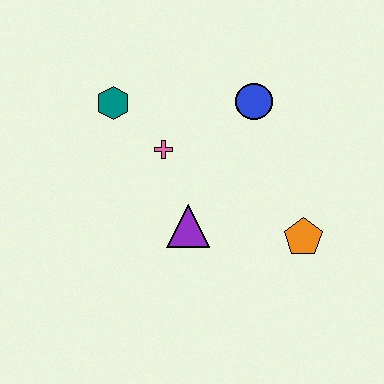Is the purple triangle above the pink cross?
No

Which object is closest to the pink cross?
The teal hexagon is closest to the pink cross.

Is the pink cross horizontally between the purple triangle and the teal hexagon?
Yes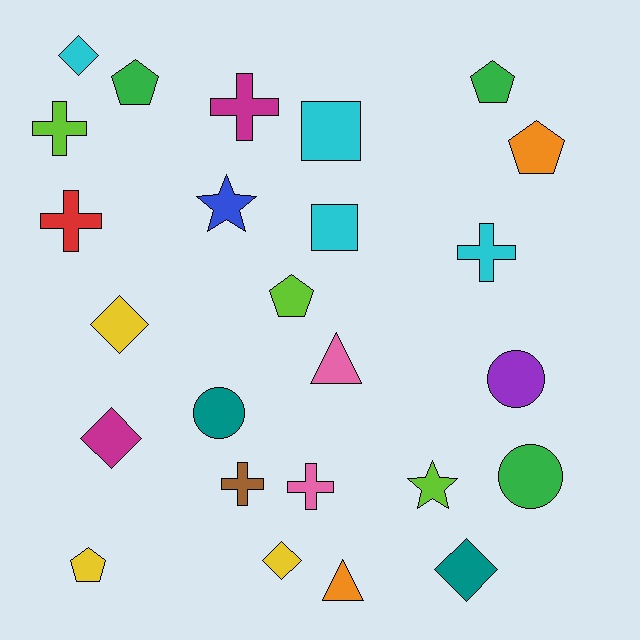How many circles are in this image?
There are 3 circles.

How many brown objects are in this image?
There is 1 brown object.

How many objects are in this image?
There are 25 objects.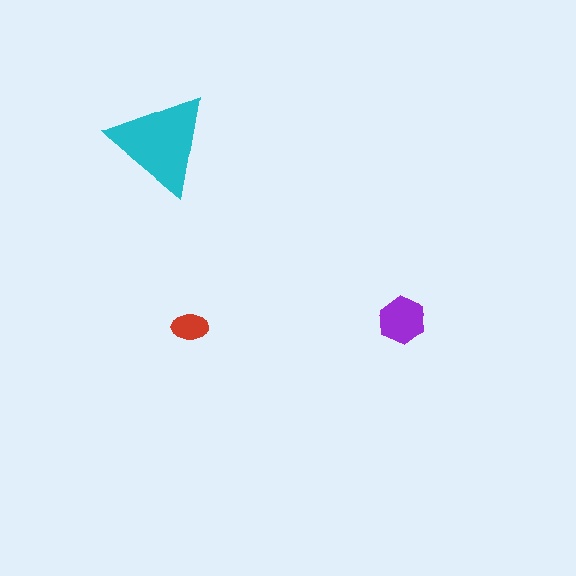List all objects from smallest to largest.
The red ellipse, the purple hexagon, the cyan triangle.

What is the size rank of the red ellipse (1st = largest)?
3rd.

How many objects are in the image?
There are 3 objects in the image.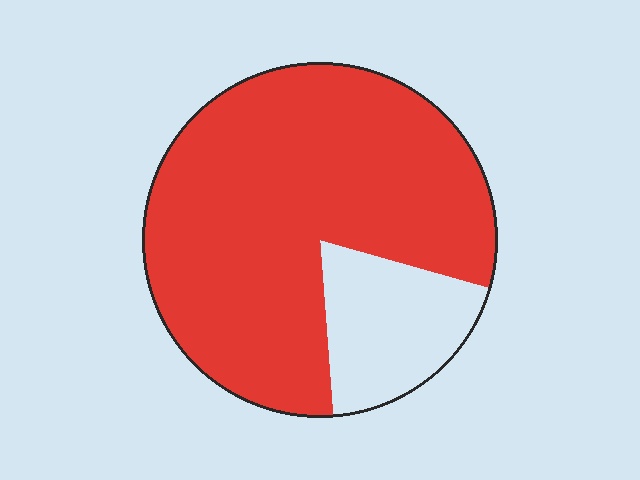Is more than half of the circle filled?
Yes.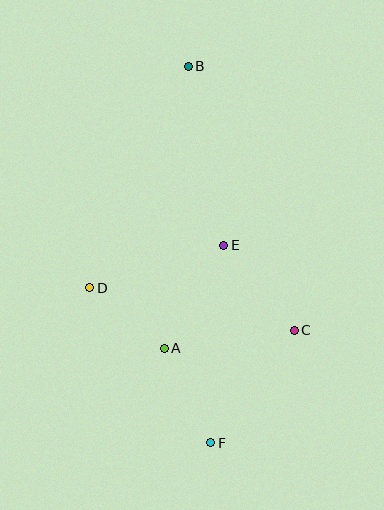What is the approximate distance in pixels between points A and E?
The distance between A and E is approximately 119 pixels.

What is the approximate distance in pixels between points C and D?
The distance between C and D is approximately 209 pixels.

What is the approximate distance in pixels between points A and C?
The distance between A and C is approximately 131 pixels.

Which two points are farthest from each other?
Points B and F are farthest from each other.